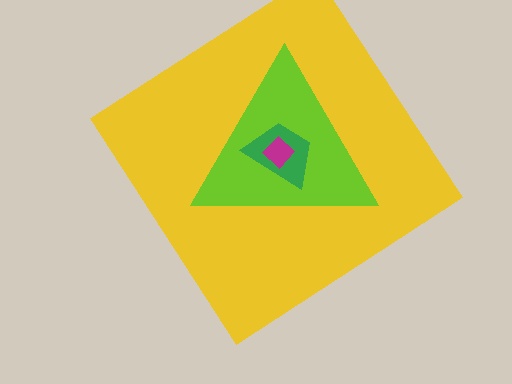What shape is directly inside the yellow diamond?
The lime triangle.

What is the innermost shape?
The magenta diamond.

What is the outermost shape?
The yellow diamond.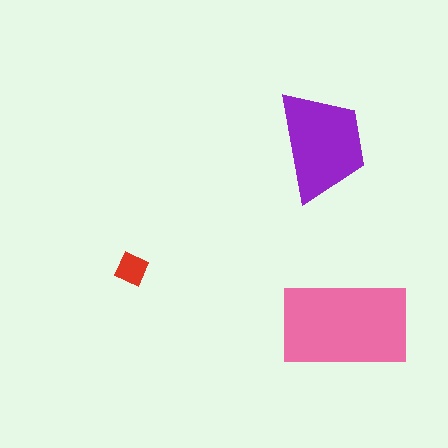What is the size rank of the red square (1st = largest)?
3rd.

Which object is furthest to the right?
The pink rectangle is rightmost.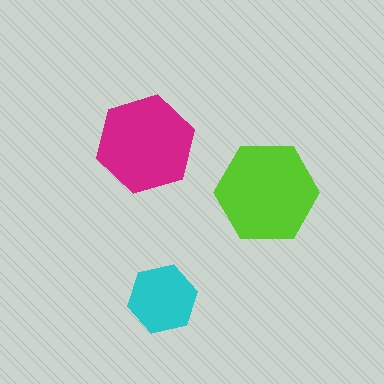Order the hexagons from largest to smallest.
the lime one, the magenta one, the cyan one.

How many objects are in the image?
There are 3 objects in the image.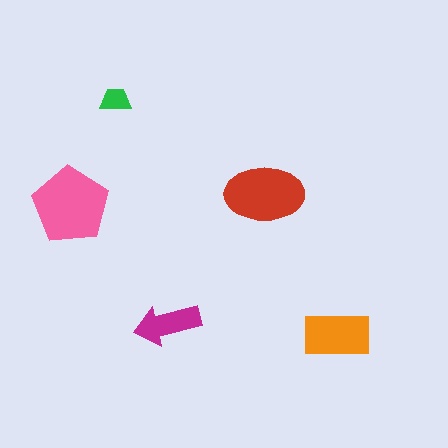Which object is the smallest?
The green trapezoid.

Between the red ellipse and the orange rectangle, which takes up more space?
The red ellipse.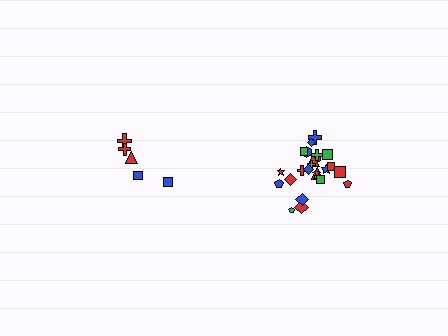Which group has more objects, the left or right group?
The right group.